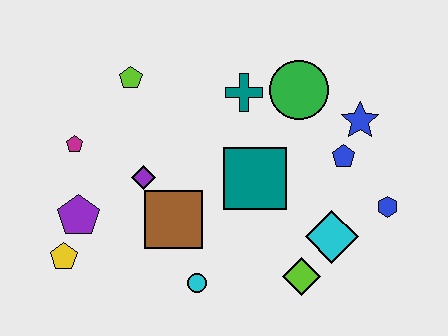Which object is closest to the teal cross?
The green circle is closest to the teal cross.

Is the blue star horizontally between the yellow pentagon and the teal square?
No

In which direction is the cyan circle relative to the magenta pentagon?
The cyan circle is below the magenta pentagon.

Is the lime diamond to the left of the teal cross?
No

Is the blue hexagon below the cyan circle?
No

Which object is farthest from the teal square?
The yellow pentagon is farthest from the teal square.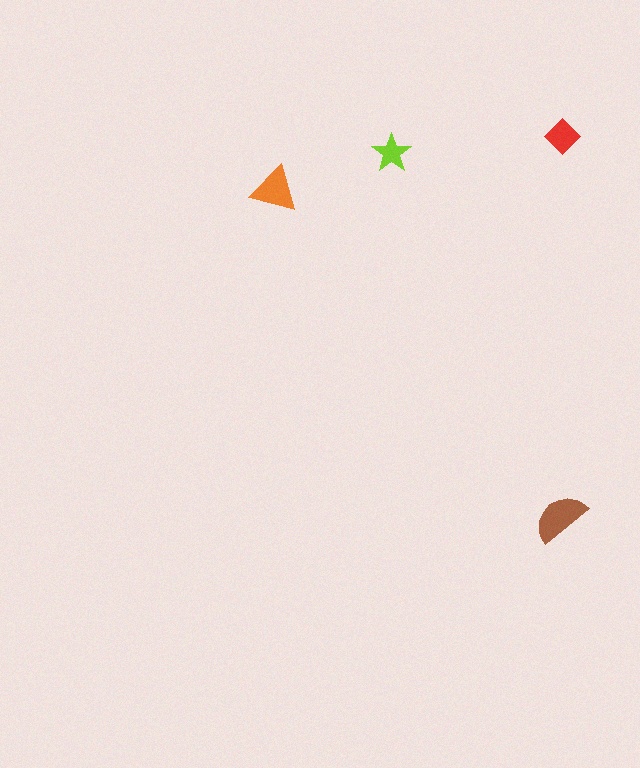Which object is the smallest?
The lime star.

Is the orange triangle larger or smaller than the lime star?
Larger.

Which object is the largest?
The brown semicircle.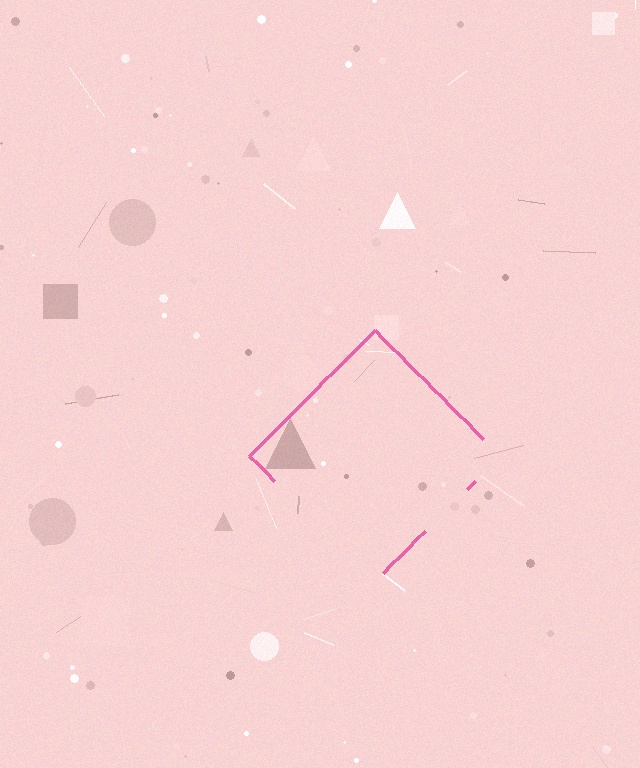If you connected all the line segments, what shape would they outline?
They would outline a diamond.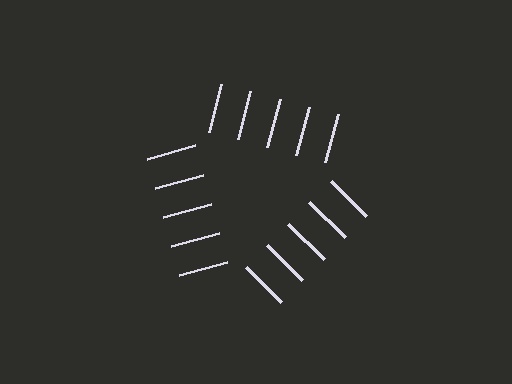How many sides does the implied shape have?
3 sides — the line-ends trace a triangle.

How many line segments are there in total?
15 — 5 along each of the 3 edges.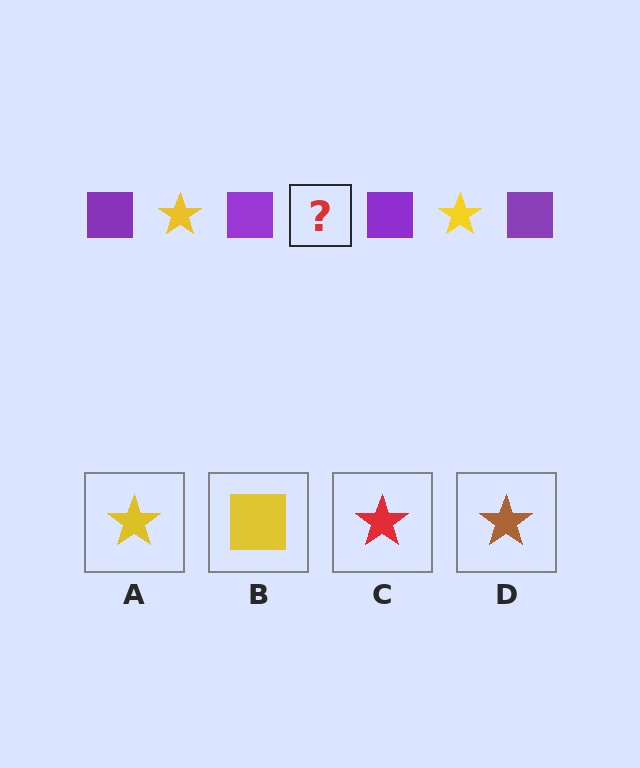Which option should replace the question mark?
Option A.